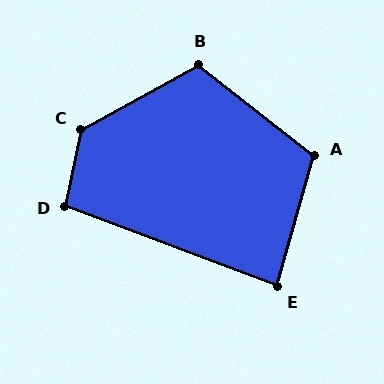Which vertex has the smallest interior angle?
E, at approximately 85 degrees.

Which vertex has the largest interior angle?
C, at approximately 130 degrees.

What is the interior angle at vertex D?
Approximately 99 degrees (obtuse).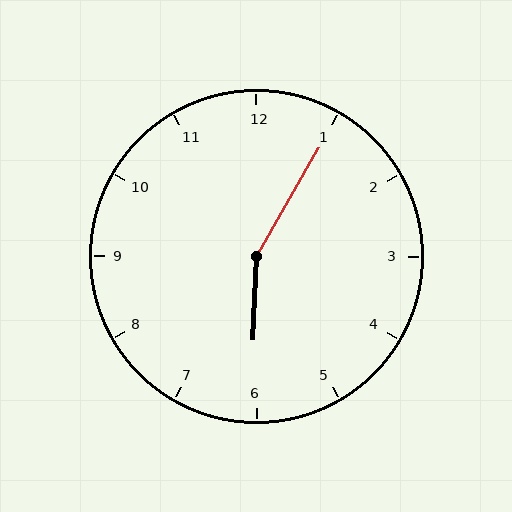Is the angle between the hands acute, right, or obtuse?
It is obtuse.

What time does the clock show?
6:05.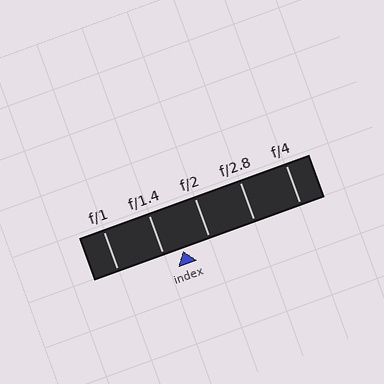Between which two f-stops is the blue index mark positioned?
The index mark is between f/1.4 and f/2.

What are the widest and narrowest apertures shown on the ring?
The widest aperture shown is f/1 and the narrowest is f/4.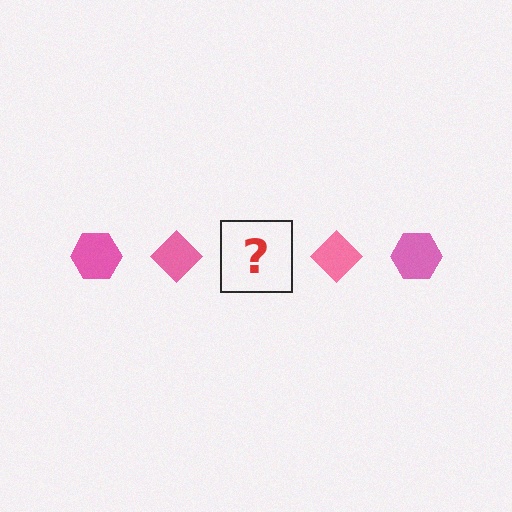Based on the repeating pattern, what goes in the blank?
The blank should be a pink hexagon.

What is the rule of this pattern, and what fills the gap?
The rule is that the pattern cycles through hexagon, diamond shapes in pink. The gap should be filled with a pink hexagon.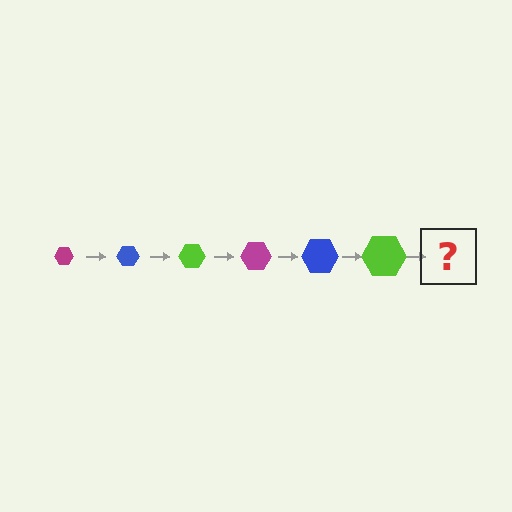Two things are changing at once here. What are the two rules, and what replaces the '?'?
The two rules are that the hexagon grows larger each step and the color cycles through magenta, blue, and lime. The '?' should be a magenta hexagon, larger than the previous one.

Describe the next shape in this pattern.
It should be a magenta hexagon, larger than the previous one.